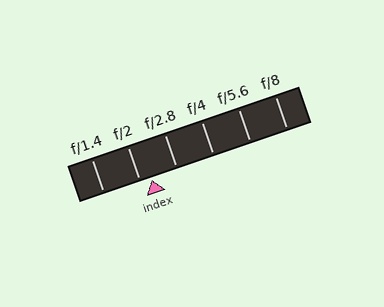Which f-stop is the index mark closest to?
The index mark is closest to f/2.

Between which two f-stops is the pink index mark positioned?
The index mark is between f/2 and f/2.8.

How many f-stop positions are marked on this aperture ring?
There are 6 f-stop positions marked.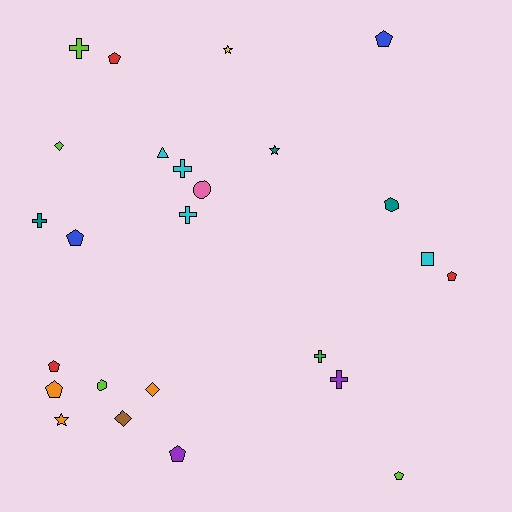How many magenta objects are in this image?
There are no magenta objects.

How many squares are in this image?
There is 1 square.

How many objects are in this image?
There are 25 objects.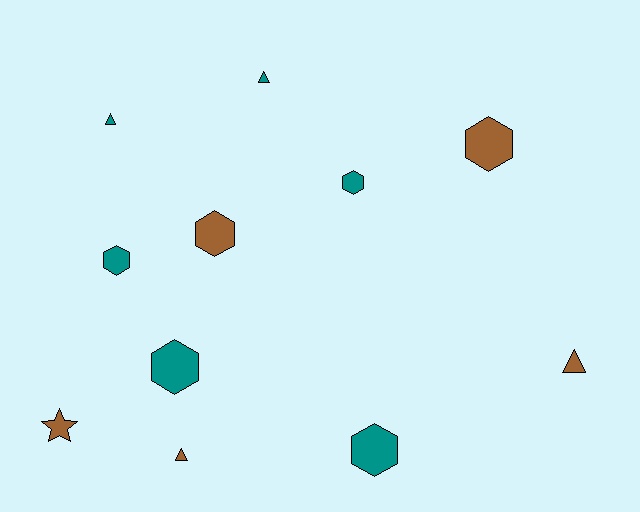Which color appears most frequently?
Teal, with 6 objects.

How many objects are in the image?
There are 11 objects.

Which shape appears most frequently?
Hexagon, with 6 objects.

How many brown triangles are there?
There are 2 brown triangles.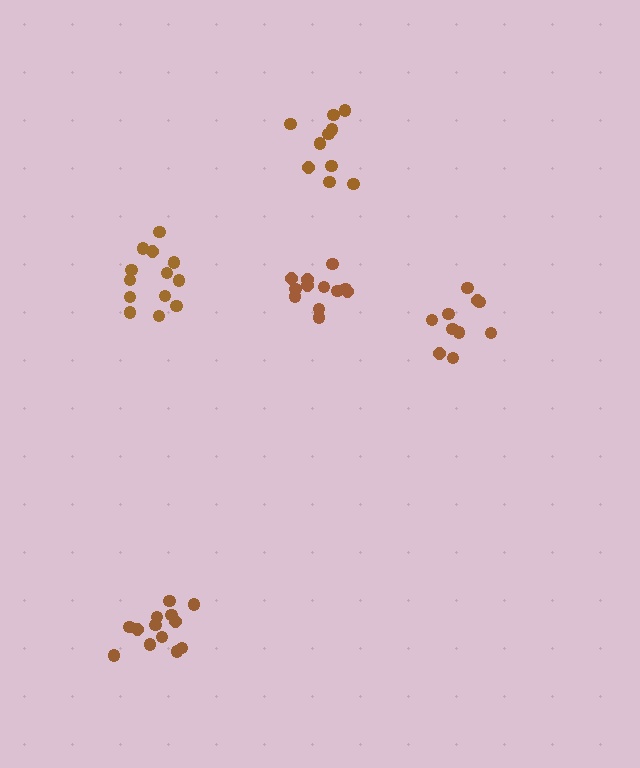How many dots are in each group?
Group 1: 13 dots, Group 2: 10 dots, Group 3: 12 dots, Group 4: 13 dots, Group 5: 10 dots (58 total).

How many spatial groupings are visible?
There are 5 spatial groupings.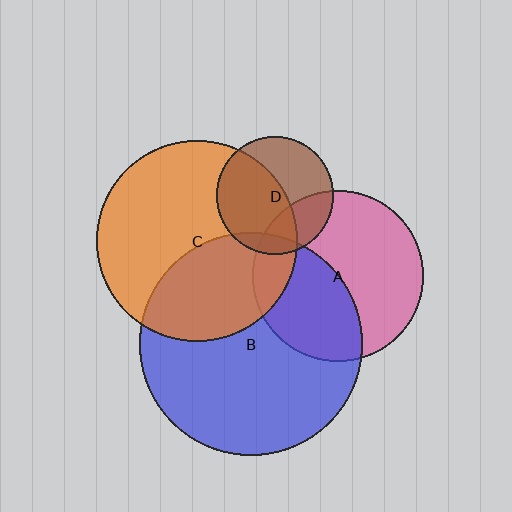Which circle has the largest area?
Circle B (blue).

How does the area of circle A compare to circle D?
Approximately 2.1 times.